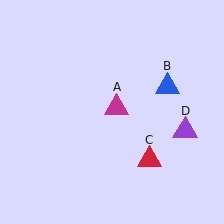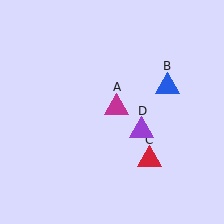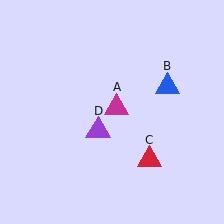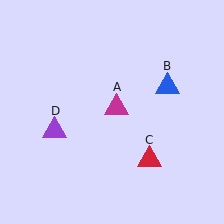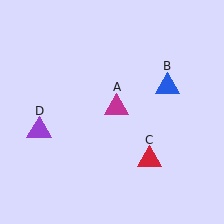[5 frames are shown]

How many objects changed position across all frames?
1 object changed position: purple triangle (object D).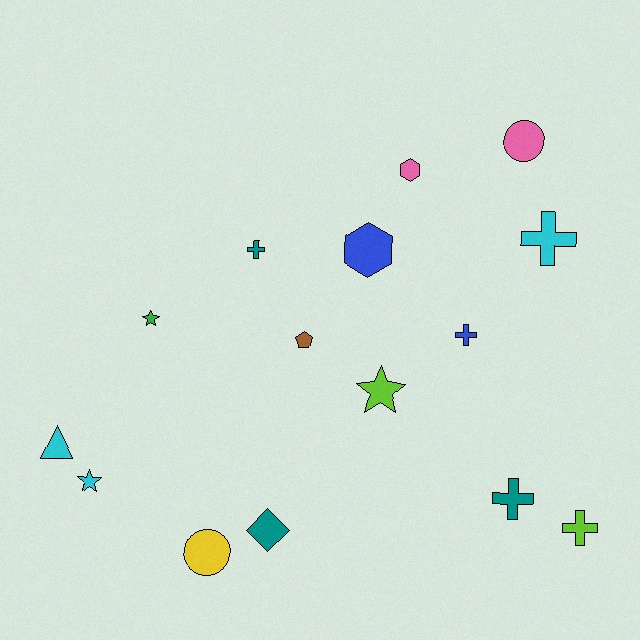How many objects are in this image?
There are 15 objects.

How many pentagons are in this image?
There is 1 pentagon.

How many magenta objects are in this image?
There are no magenta objects.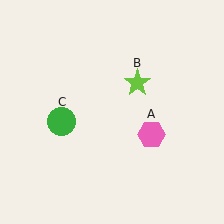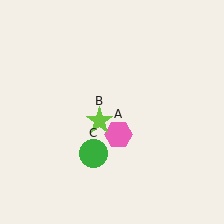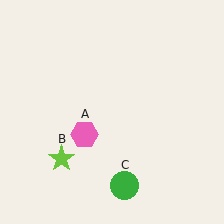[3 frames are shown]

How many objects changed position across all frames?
3 objects changed position: pink hexagon (object A), lime star (object B), green circle (object C).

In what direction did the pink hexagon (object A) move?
The pink hexagon (object A) moved left.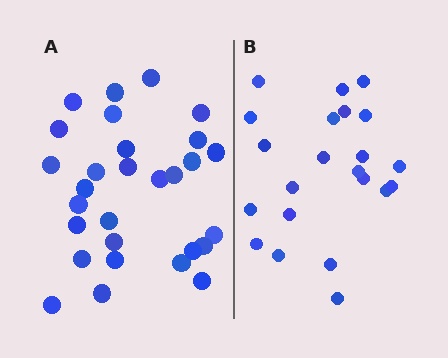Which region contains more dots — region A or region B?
Region A (the left region) has more dots.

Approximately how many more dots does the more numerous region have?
Region A has roughly 8 or so more dots than region B.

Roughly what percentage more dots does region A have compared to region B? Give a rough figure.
About 30% more.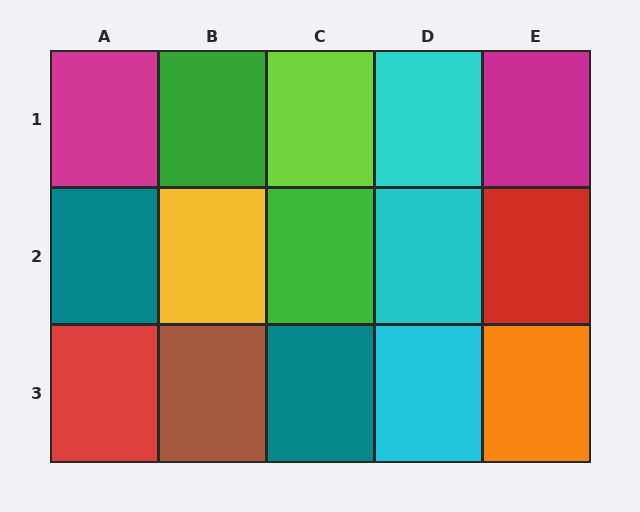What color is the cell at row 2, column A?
Teal.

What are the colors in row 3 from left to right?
Red, brown, teal, cyan, orange.